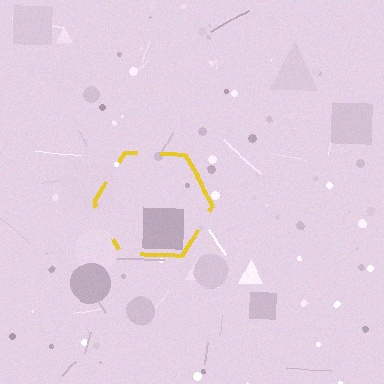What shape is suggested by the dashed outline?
The dashed outline suggests a hexagon.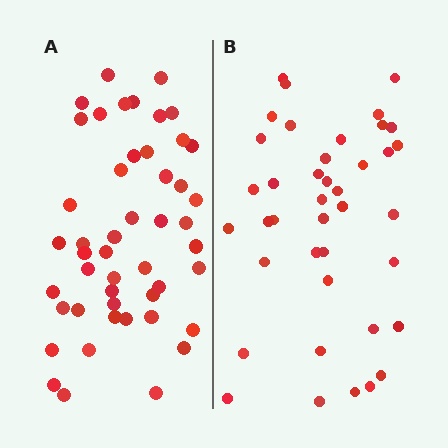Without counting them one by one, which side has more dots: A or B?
Region A (the left region) has more dots.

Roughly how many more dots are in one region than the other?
Region A has roughly 8 or so more dots than region B.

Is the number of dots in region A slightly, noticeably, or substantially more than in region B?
Region A has only slightly more — the two regions are fairly close. The ratio is roughly 1.2 to 1.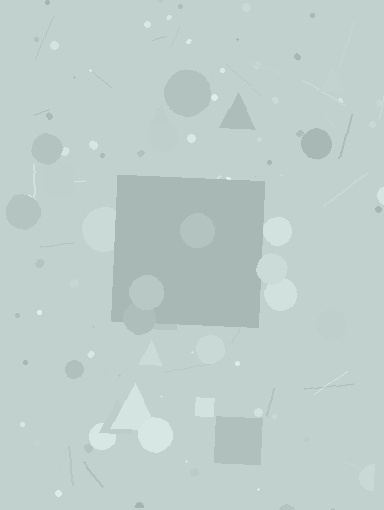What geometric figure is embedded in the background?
A square is embedded in the background.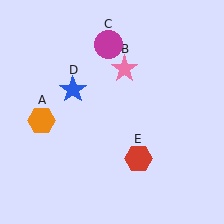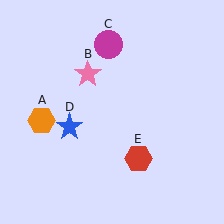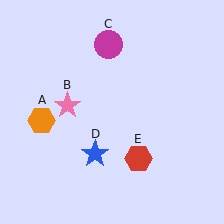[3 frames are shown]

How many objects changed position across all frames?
2 objects changed position: pink star (object B), blue star (object D).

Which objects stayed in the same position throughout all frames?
Orange hexagon (object A) and magenta circle (object C) and red hexagon (object E) remained stationary.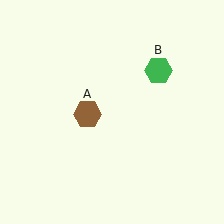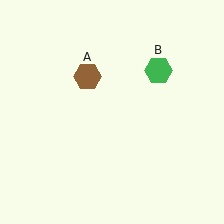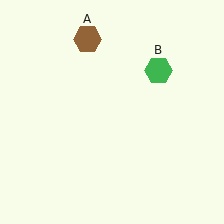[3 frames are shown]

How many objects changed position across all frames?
1 object changed position: brown hexagon (object A).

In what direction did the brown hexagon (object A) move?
The brown hexagon (object A) moved up.